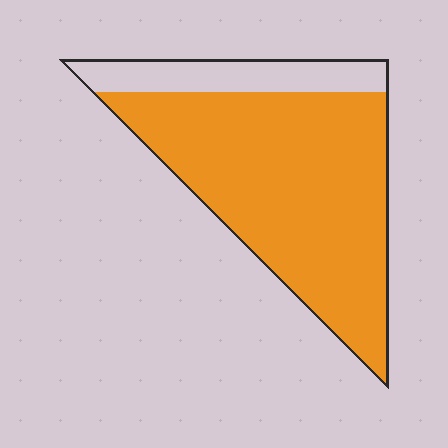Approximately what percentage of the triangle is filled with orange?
Approximately 80%.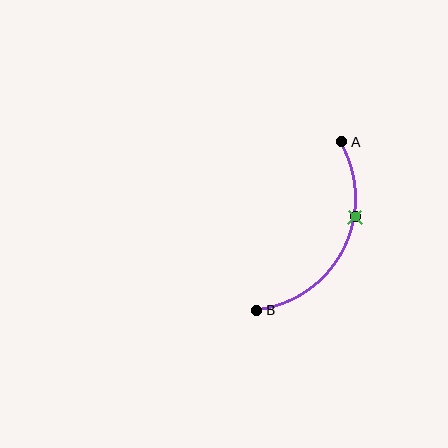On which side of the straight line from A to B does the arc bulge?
The arc bulges to the right of the straight line connecting A and B.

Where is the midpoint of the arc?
The arc midpoint is the point on the curve farthest from the straight line joining A and B. It sits to the right of that line.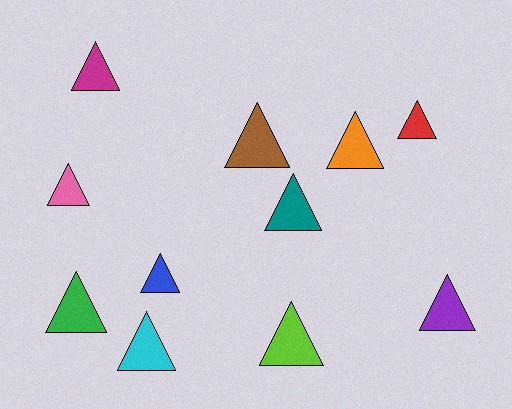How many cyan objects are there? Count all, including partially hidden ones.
There is 1 cyan object.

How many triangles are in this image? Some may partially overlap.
There are 11 triangles.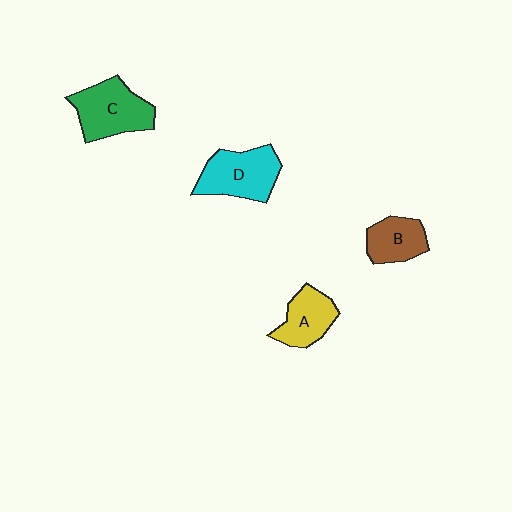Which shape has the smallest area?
Shape B (brown).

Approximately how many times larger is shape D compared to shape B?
Approximately 1.5 times.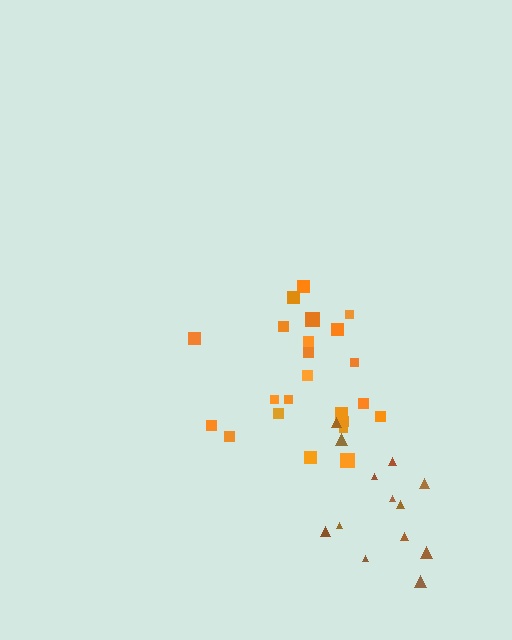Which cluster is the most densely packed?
Orange.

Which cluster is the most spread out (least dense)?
Brown.